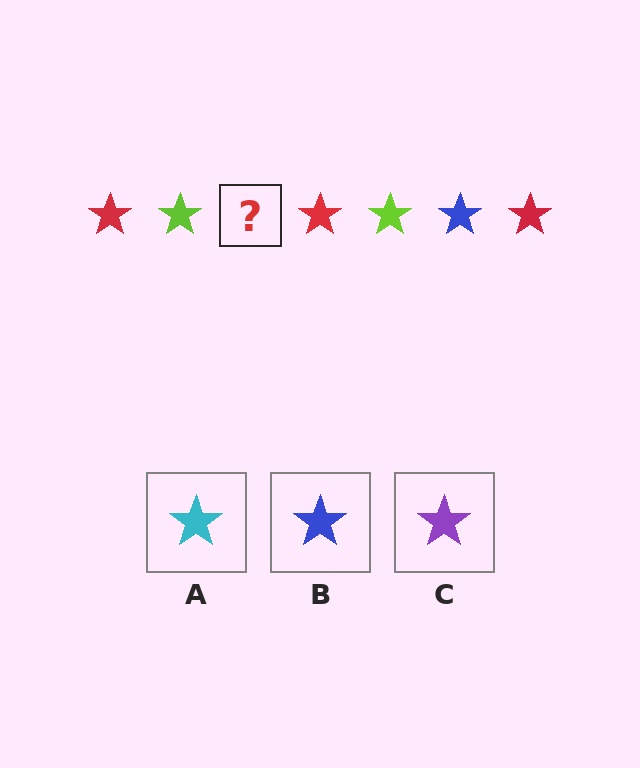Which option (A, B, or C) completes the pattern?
B.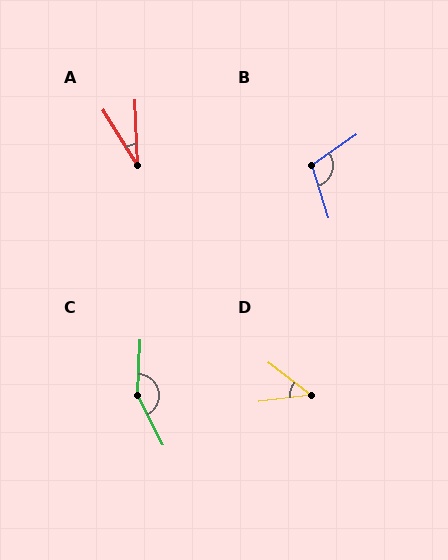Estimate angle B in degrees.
Approximately 107 degrees.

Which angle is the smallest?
A, at approximately 30 degrees.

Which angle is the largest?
C, at approximately 150 degrees.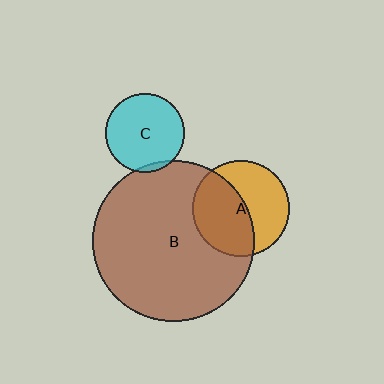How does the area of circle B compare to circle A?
Approximately 2.8 times.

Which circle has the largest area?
Circle B (brown).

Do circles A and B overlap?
Yes.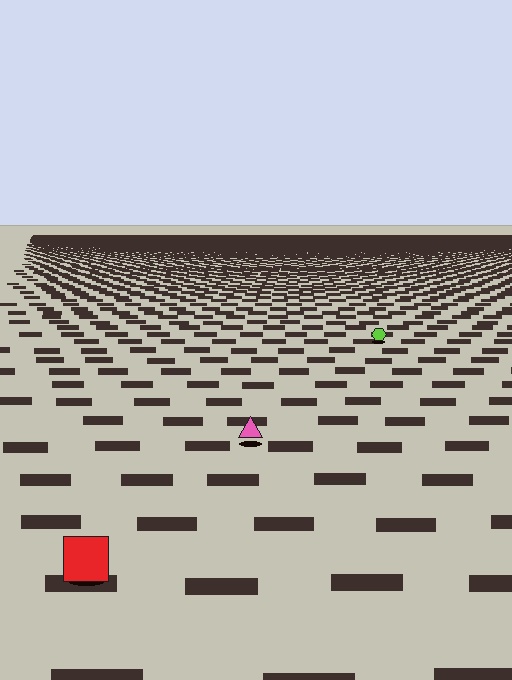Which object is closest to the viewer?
The red square is closest. The texture marks near it are larger and more spread out.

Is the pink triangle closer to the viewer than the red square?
No. The red square is closer — you can tell from the texture gradient: the ground texture is coarser near it.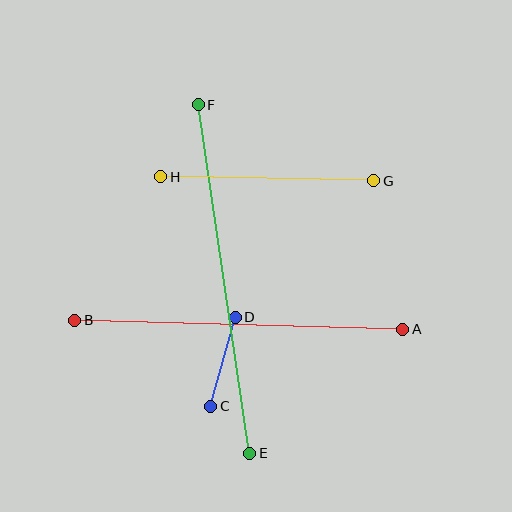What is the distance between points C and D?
The distance is approximately 92 pixels.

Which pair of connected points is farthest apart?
Points E and F are farthest apart.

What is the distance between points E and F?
The distance is approximately 352 pixels.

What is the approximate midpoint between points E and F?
The midpoint is at approximately (224, 279) pixels.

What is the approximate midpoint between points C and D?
The midpoint is at approximately (223, 362) pixels.